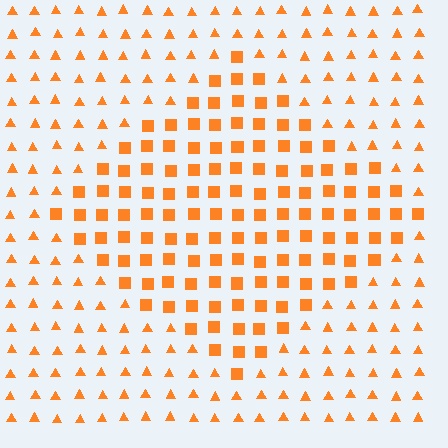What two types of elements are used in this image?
The image uses squares inside the diamond region and triangles outside it.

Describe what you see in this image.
The image is filled with small orange elements arranged in a uniform grid. A diamond-shaped region contains squares, while the surrounding area contains triangles. The boundary is defined purely by the change in element shape.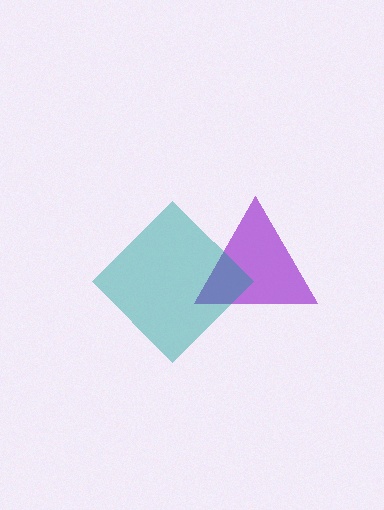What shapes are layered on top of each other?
The layered shapes are: a purple triangle, a teal diamond.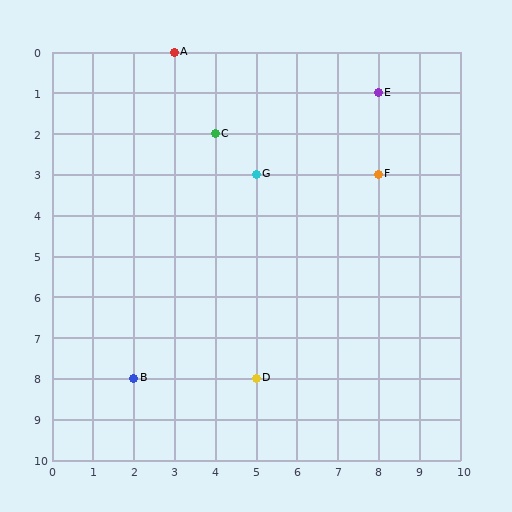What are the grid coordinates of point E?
Point E is at grid coordinates (8, 1).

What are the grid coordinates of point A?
Point A is at grid coordinates (3, 0).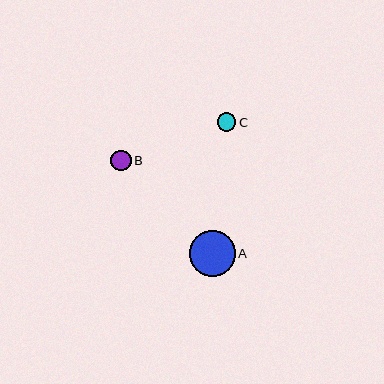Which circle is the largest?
Circle A is the largest with a size of approximately 46 pixels.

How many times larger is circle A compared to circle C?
Circle A is approximately 2.5 times the size of circle C.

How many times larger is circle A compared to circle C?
Circle A is approximately 2.5 times the size of circle C.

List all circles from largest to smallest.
From largest to smallest: A, B, C.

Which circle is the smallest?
Circle C is the smallest with a size of approximately 18 pixels.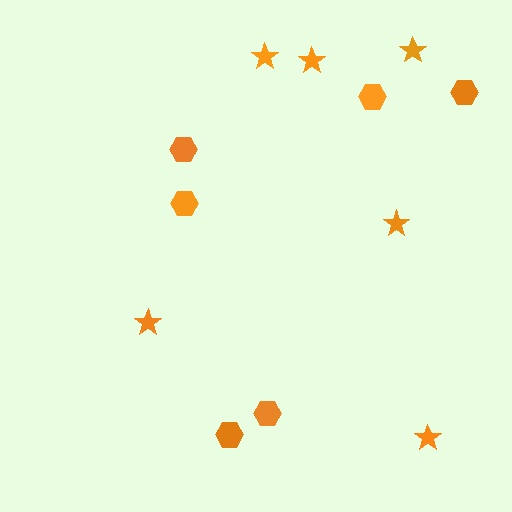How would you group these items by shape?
There are 2 groups: one group of stars (6) and one group of hexagons (6).